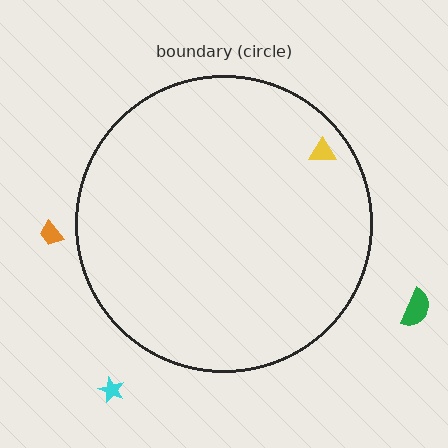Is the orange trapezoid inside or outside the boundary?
Outside.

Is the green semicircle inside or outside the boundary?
Outside.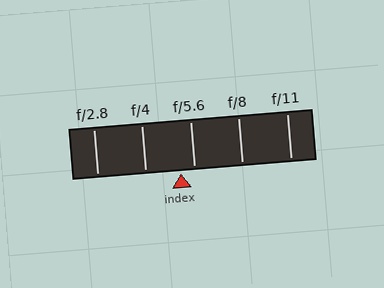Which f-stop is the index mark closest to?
The index mark is closest to f/5.6.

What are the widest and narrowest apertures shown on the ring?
The widest aperture shown is f/2.8 and the narrowest is f/11.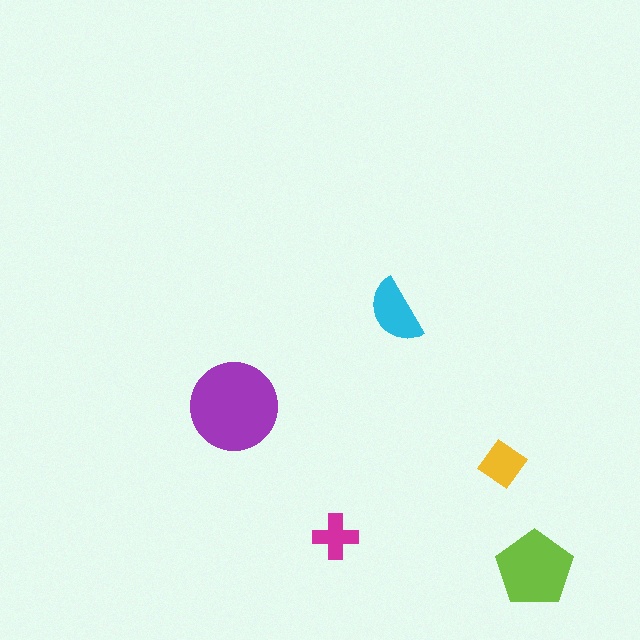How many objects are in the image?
There are 5 objects in the image.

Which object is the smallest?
The magenta cross.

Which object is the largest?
The purple circle.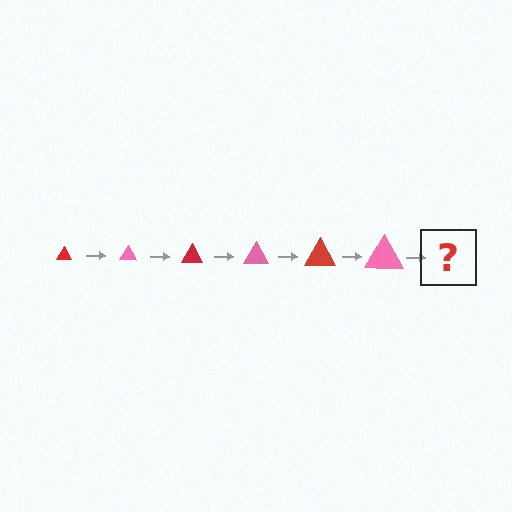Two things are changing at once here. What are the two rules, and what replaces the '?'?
The two rules are that the triangle grows larger each step and the color cycles through red and pink. The '?' should be a red triangle, larger than the previous one.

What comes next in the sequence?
The next element should be a red triangle, larger than the previous one.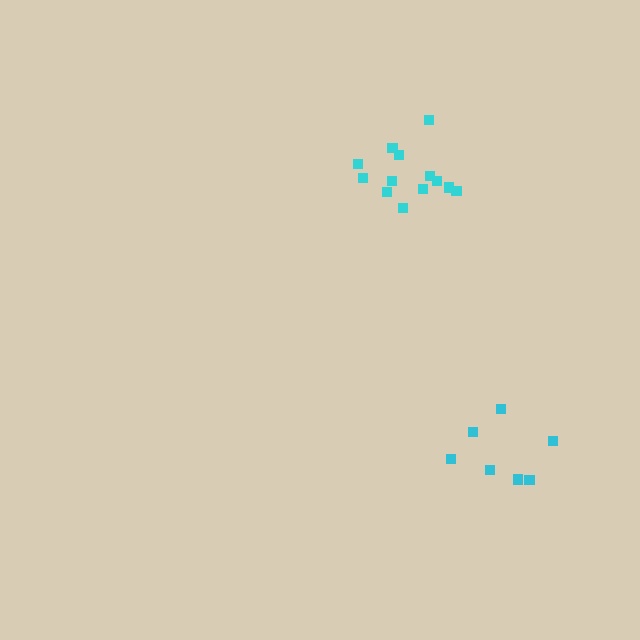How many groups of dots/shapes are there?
There are 2 groups.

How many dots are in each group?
Group 1: 13 dots, Group 2: 7 dots (20 total).